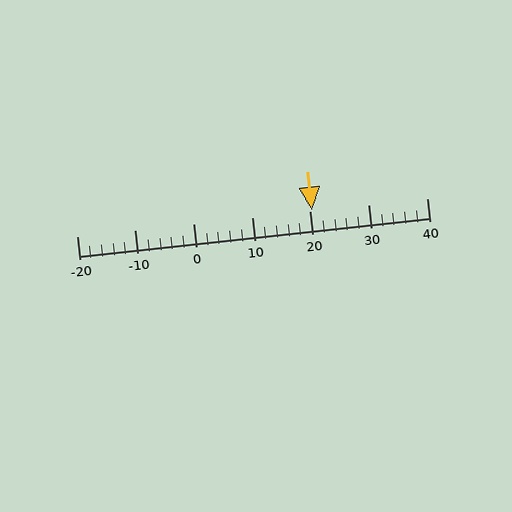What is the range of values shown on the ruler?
The ruler shows values from -20 to 40.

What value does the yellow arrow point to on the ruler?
The yellow arrow points to approximately 20.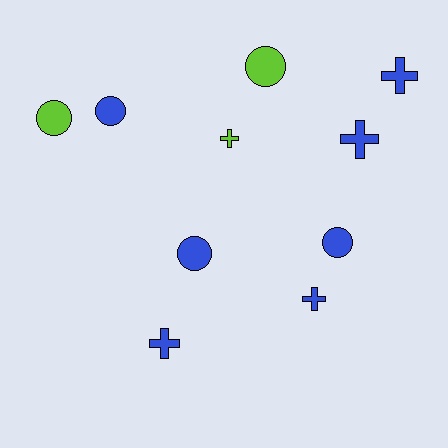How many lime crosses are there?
There is 1 lime cross.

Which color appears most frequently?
Blue, with 7 objects.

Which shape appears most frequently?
Circle, with 5 objects.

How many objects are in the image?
There are 10 objects.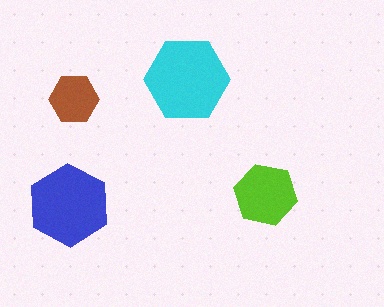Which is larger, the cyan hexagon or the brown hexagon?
The cyan one.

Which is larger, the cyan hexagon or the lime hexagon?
The cyan one.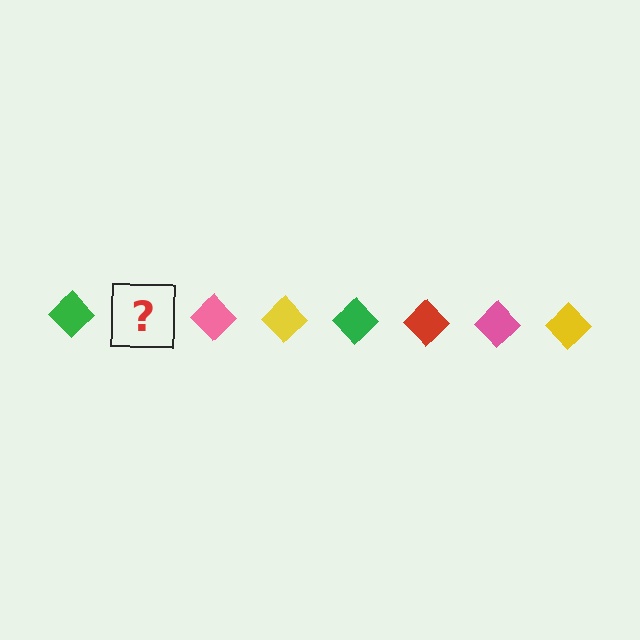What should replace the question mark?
The question mark should be replaced with a red diamond.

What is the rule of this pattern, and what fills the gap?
The rule is that the pattern cycles through green, red, pink, yellow diamonds. The gap should be filled with a red diamond.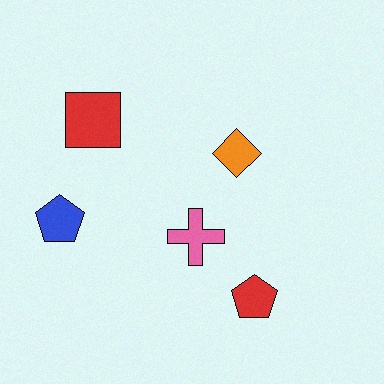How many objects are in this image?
There are 5 objects.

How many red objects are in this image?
There are 2 red objects.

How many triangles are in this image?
There are no triangles.